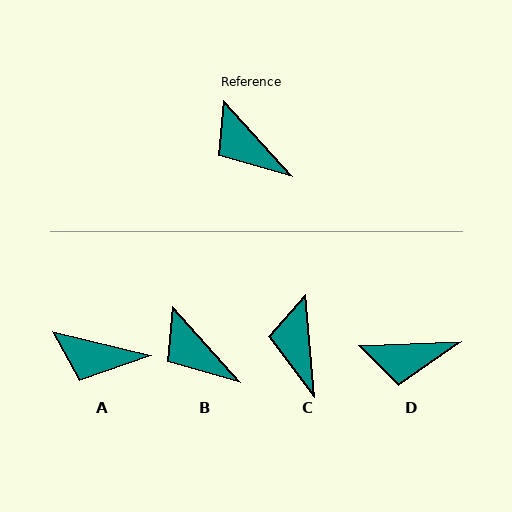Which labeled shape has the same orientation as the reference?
B.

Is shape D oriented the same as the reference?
No, it is off by about 51 degrees.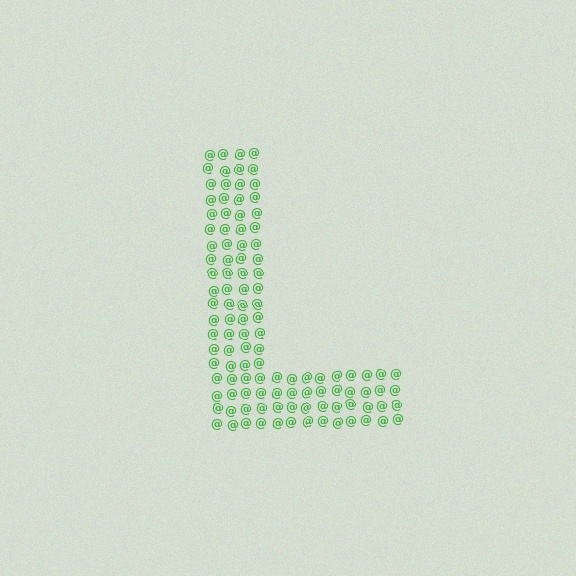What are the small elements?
The small elements are at signs.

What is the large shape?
The large shape is the letter L.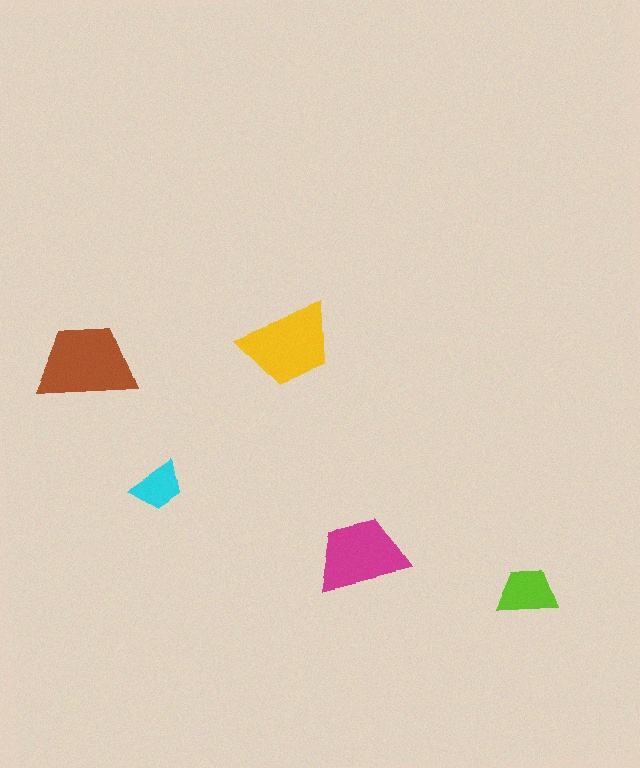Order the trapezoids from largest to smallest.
the brown one, the yellow one, the magenta one, the lime one, the cyan one.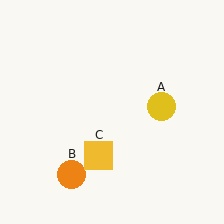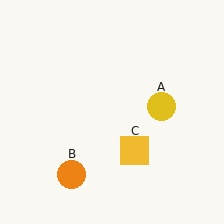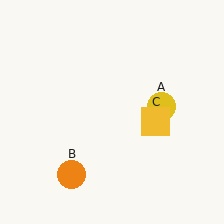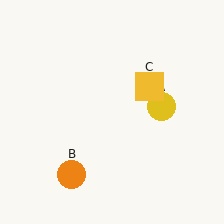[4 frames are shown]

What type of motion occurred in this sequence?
The yellow square (object C) rotated counterclockwise around the center of the scene.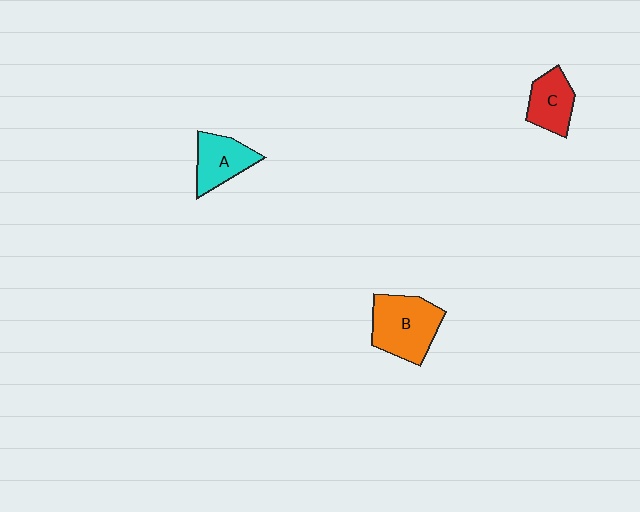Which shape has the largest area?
Shape B (orange).